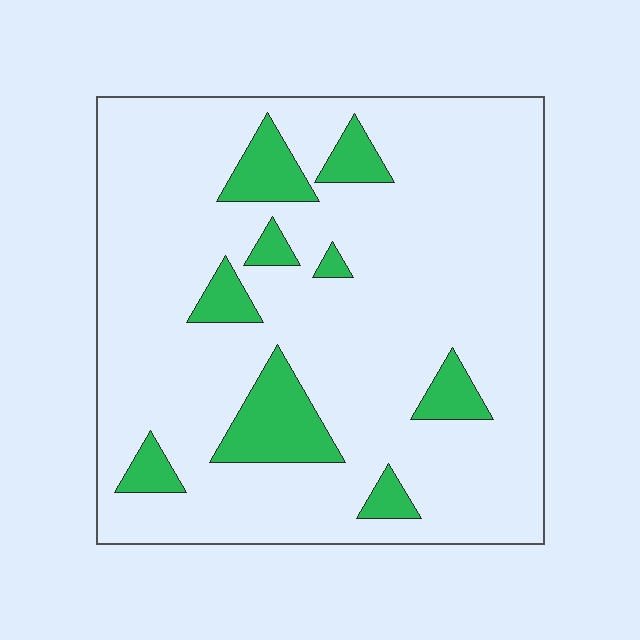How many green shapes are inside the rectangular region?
9.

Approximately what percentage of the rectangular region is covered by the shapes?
Approximately 15%.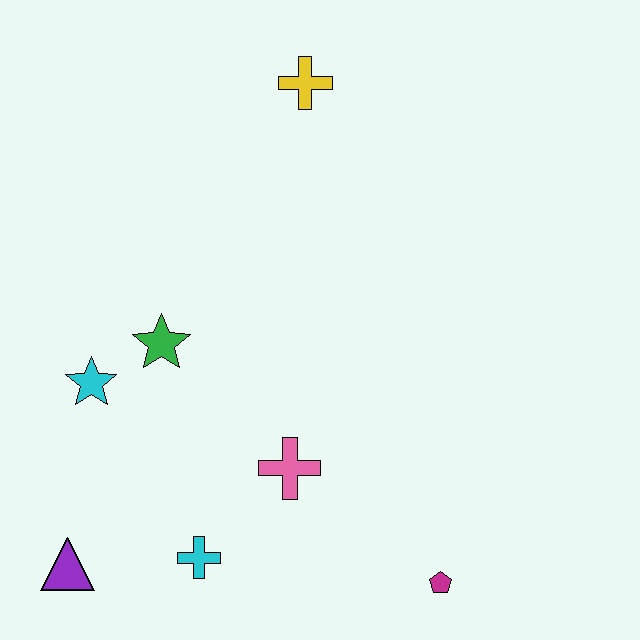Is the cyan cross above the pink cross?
No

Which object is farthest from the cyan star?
The magenta pentagon is farthest from the cyan star.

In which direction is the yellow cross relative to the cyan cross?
The yellow cross is above the cyan cross.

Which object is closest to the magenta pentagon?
The pink cross is closest to the magenta pentagon.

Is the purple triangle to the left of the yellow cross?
Yes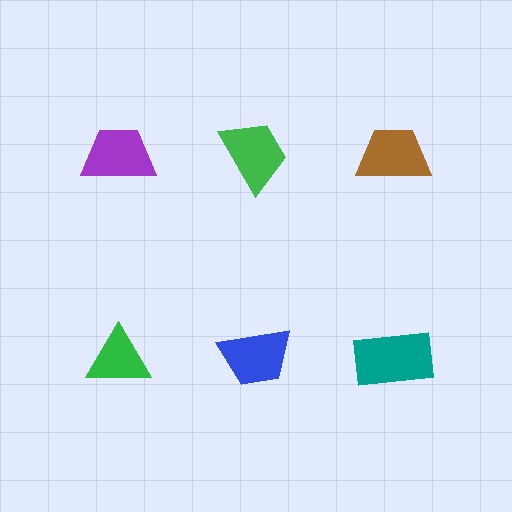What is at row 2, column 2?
A blue trapezoid.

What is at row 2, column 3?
A teal rectangle.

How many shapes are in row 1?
3 shapes.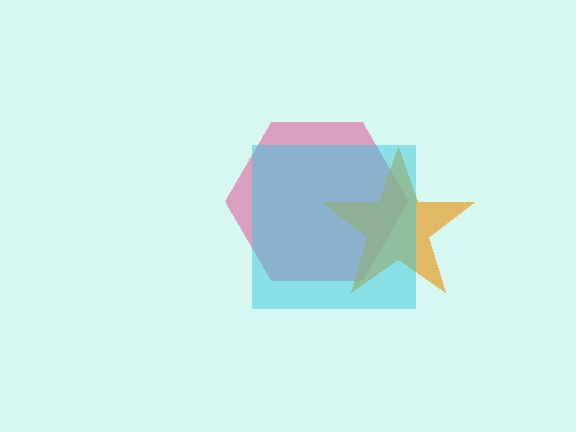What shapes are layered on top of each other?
The layered shapes are: a pink hexagon, an orange star, a cyan square.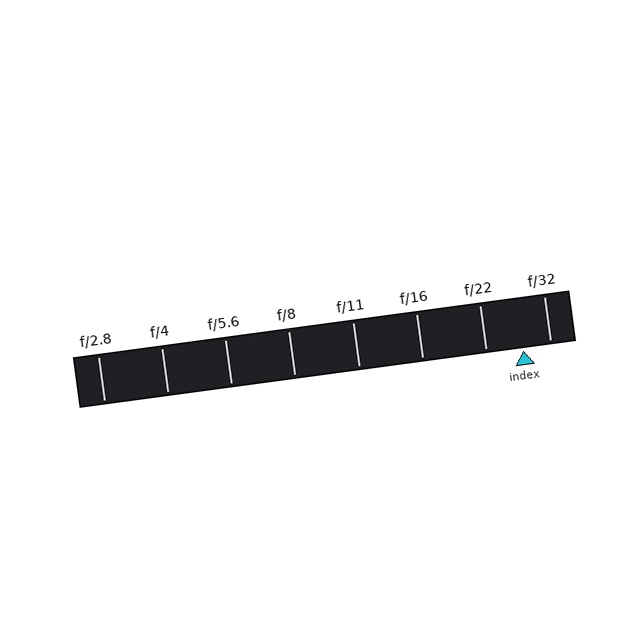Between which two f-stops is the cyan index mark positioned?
The index mark is between f/22 and f/32.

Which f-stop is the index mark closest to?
The index mark is closest to f/32.